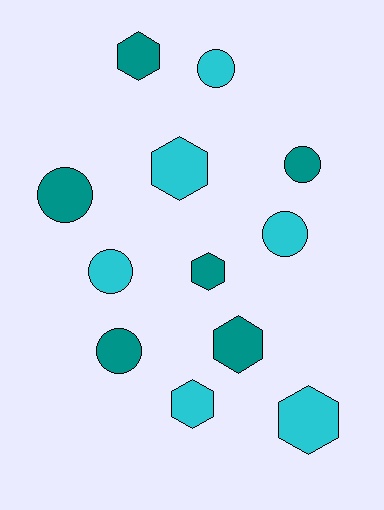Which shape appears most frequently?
Hexagon, with 6 objects.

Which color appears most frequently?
Cyan, with 6 objects.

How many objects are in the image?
There are 12 objects.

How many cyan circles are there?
There are 3 cyan circles.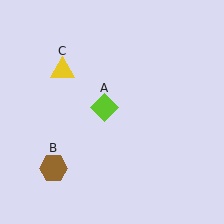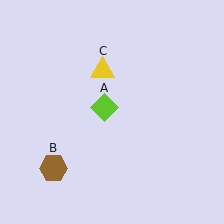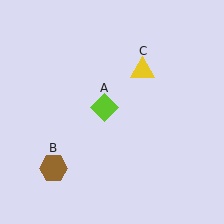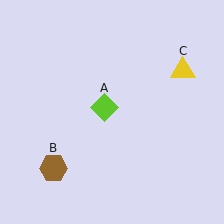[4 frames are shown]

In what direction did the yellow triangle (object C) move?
The yellow triangle (object C) moved right.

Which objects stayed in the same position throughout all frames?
Lime diamond (object A) and brown hexagon (object B) remained stationary.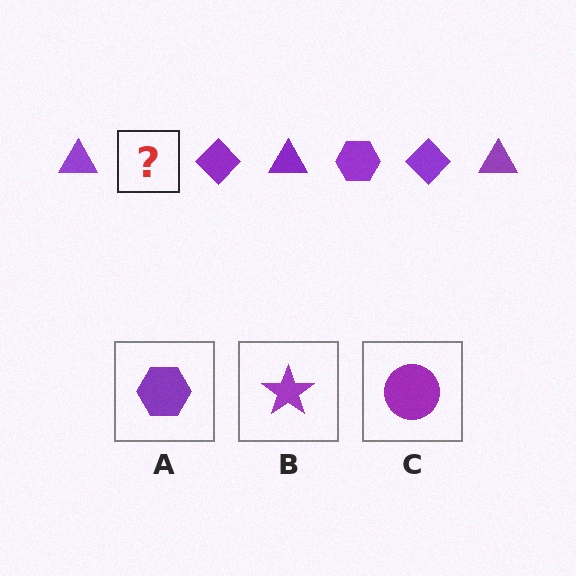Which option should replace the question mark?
Option A.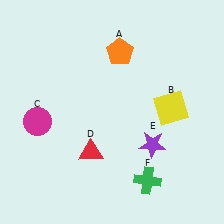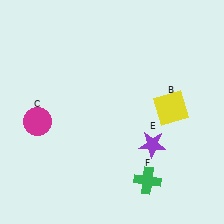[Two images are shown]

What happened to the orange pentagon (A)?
The orange pentagon (A) was removed in Image 2. It was in the top-right area of Image 1.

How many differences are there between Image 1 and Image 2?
There are 2 differences between the two images.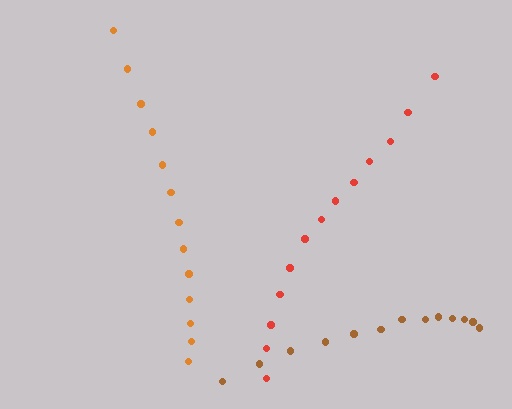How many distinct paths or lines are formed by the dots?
There are 3 distinct paths.